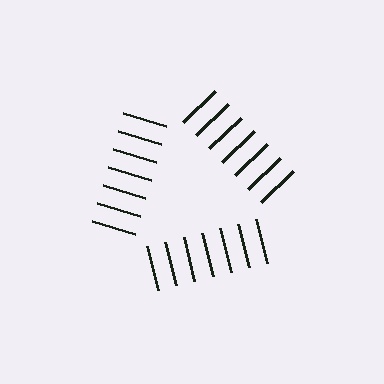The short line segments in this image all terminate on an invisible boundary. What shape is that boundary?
An illusory triangle — the line segments terminate on its edges but no continuous stroke is drawn.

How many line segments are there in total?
21 — 7 along each of the 3 edges.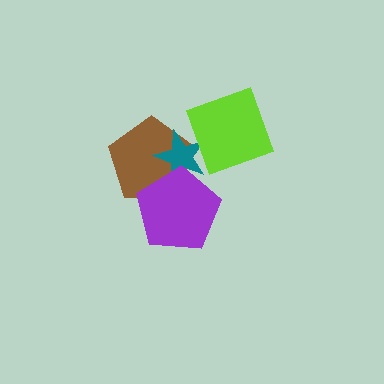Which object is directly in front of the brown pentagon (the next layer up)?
The teal star is directly in front of the brown pentagon.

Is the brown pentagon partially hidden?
Yes, it is partially covered by another shape.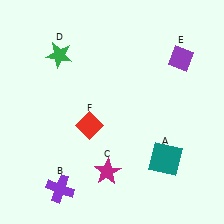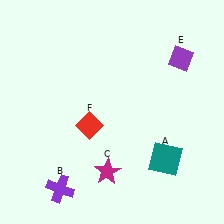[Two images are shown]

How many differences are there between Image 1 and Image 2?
There is 1 difference between the two images.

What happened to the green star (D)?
The green star (D) was removed in Image 2. It was in the top-left area of Image 1.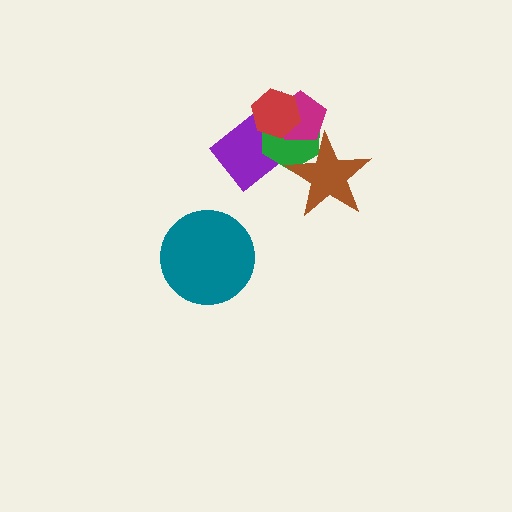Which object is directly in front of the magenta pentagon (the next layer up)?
The red hexagon is directly in front of the magenta pentagon.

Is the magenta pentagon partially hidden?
Yes, it is partially covered by another shape.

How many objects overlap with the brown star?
3 objects overlap with the brown star.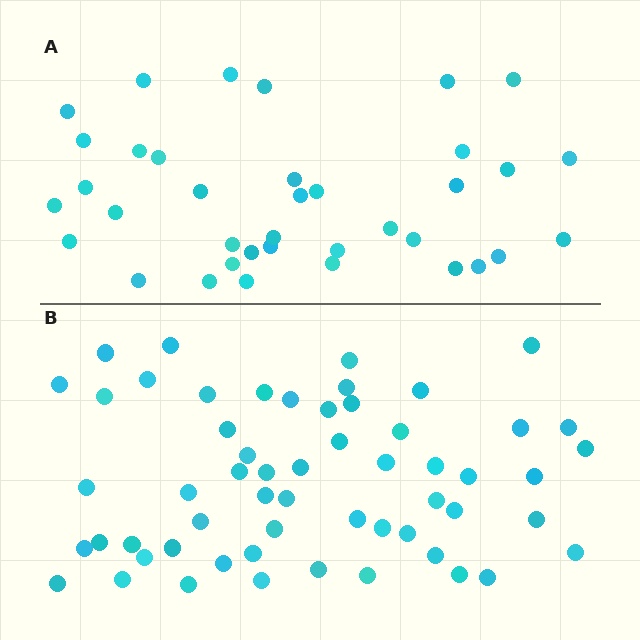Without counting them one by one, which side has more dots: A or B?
Region B (the bottom region) has more dots.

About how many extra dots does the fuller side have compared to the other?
Region B has approximately 20 more dots than region A.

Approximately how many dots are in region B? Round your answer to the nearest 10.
About 60 dots. (The exact count is 57, which rounds to 60.)